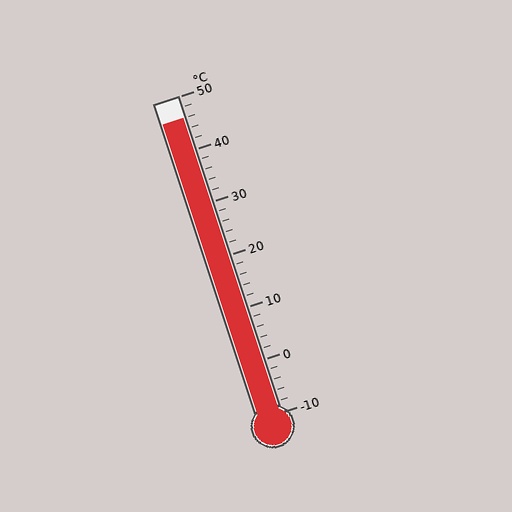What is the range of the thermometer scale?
The thermometer scale ranges from -10°C to 50°C.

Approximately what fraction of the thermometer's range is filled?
The thermometer is filled to approximately 95% of its range.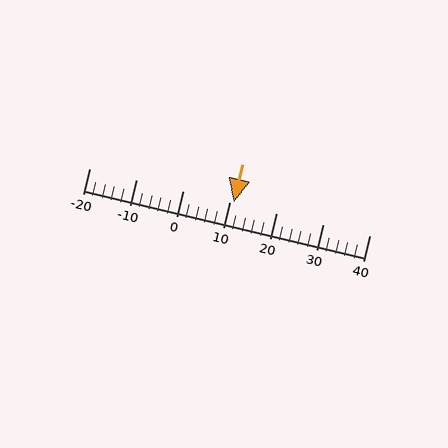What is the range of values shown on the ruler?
The ruler shows values from -20 to 40.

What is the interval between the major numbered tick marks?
The major tick marks are spaced 10 units apart.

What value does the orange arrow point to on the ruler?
The orange arrow points to approximately 11.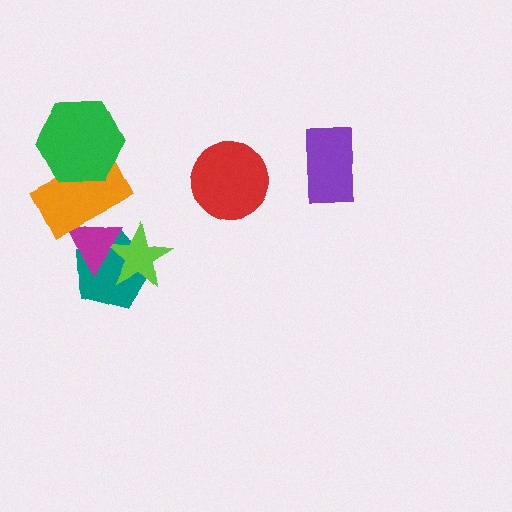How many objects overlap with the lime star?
2 objects overlap with the lime star.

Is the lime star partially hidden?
Yes, it is partially covered by another shape.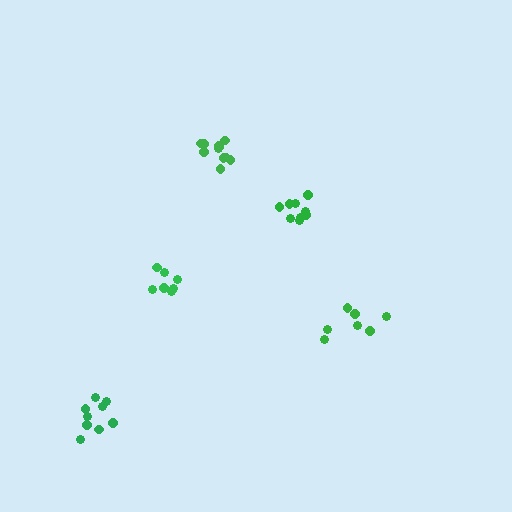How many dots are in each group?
Group 1: 7 dots, Group 2: 9 dots, Group 3: 7 dots, Group 4: 10 dots, Group 5: 11 dots (44 total).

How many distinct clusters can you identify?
There are 5 distinct clusters.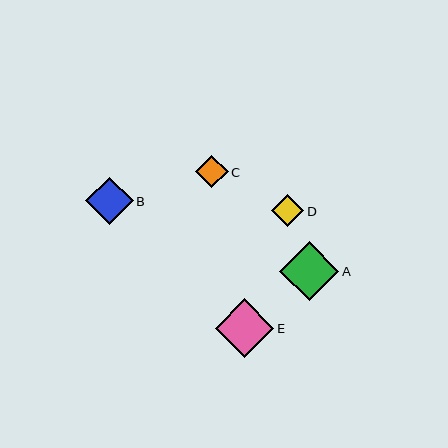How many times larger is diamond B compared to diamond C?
Diamond B is approximately 1.5 times the size of diamond C.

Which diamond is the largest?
Diamond A is the largest with a size of approximately 59 pixels.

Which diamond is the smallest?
Diamond D is the smallest with a size of approximately 32 pixels.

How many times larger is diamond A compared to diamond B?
Diamond A is approximately 1.2 times the size of diamond B.